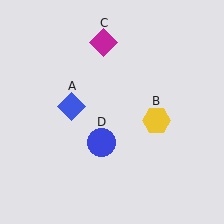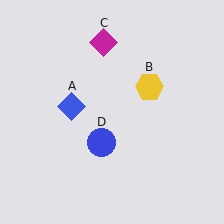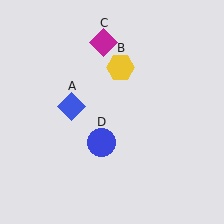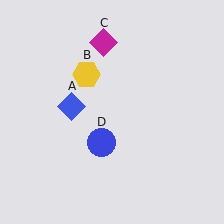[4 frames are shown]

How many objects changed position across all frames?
1 object changed position: yellow hexagon (object B).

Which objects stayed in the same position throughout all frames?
Blue diamond (object A) and magenta diamond (object C) and blue circle (object D) remained stationary.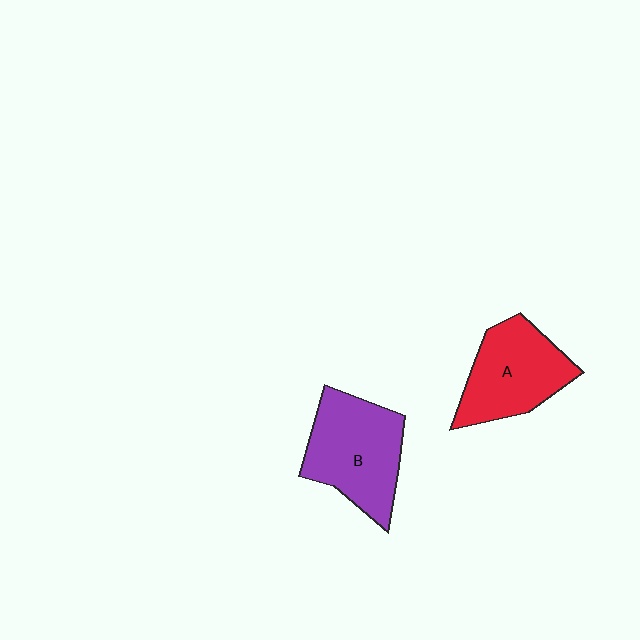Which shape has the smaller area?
Shape A (red).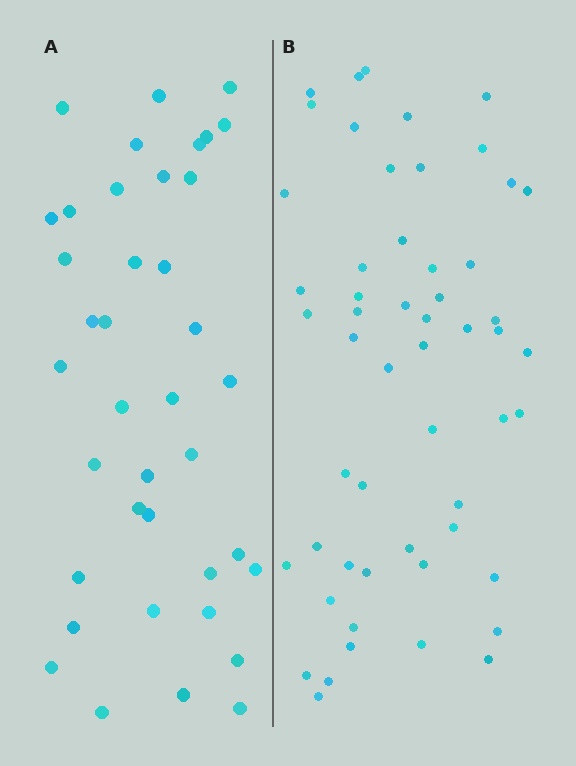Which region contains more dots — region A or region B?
Region B (the right region) has more dots.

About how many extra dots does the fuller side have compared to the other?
Region B has approximately 15 more dots than region A.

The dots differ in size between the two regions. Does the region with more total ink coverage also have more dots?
No. Region A has more total ink coverage because its dots are larger, but region B actually contains more individual dots. Total area can be misleading — the number of items is what matters here.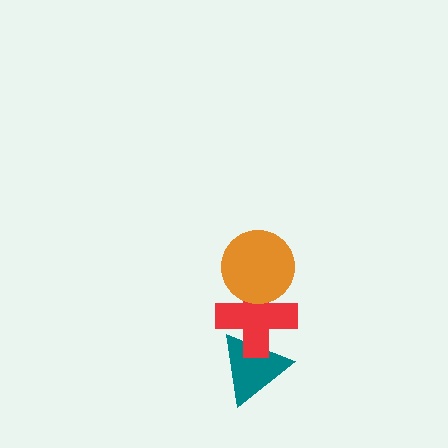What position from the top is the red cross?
The red cross is 2nd from the top.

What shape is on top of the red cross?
The orange circle is on top of the red cross.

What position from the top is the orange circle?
The orange circle is 1st from the top.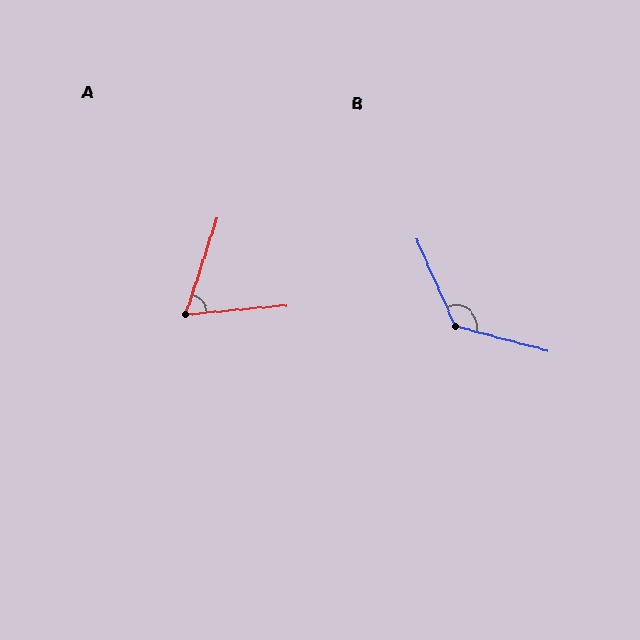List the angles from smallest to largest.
A (67°), B (129°).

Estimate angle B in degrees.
Approximately 129 degrees.